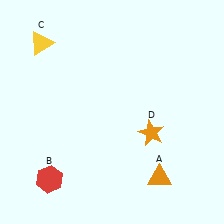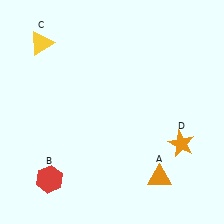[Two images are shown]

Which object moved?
The orange star (D) moved right.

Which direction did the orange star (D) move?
The orange star (D) moved right.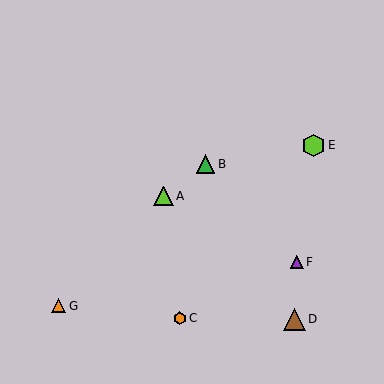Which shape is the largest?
The lime hexagon (labeled E) is the largest.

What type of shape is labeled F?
Shape F is a purple triangle.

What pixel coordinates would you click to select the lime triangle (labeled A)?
Click at (164, 196) to select the lime triangle A.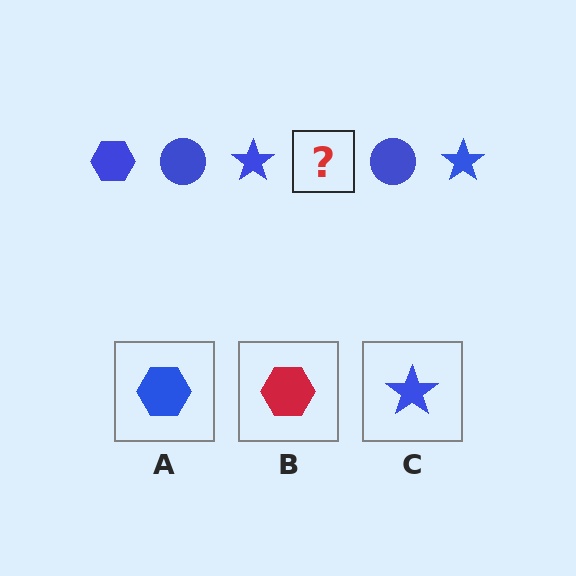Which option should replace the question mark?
Option A.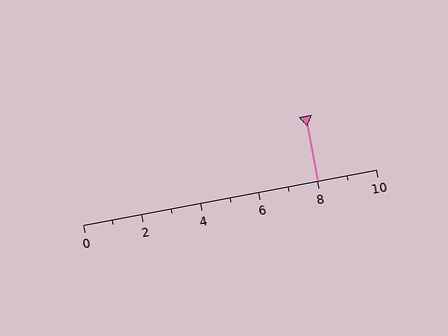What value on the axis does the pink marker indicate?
The marker indicates approximately 8.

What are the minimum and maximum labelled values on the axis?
The axis runs from 0 to 10.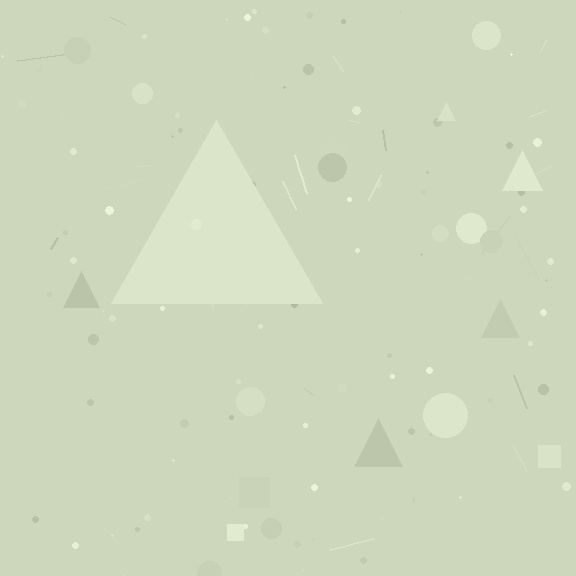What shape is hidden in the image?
A triangle is hidden in the image.